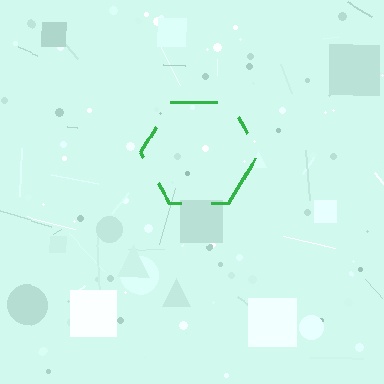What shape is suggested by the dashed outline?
The dashed outline suggests a hexagon.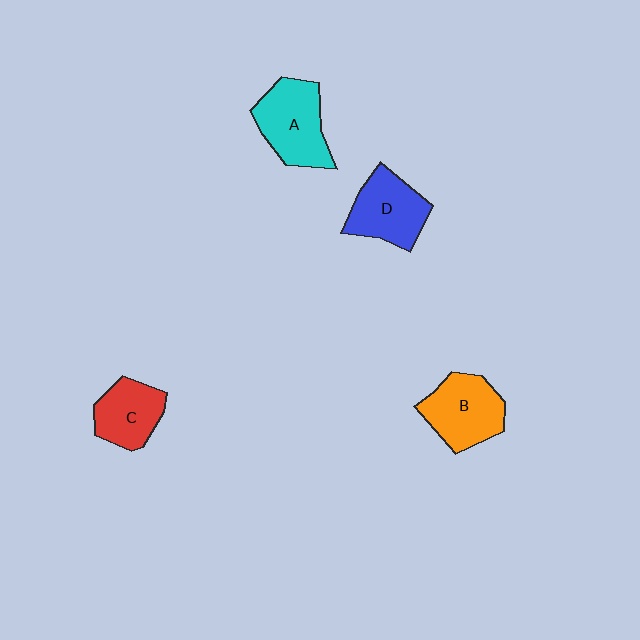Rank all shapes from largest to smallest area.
From largest to smallest: A (cyan), B (orange), D (blue), C (red).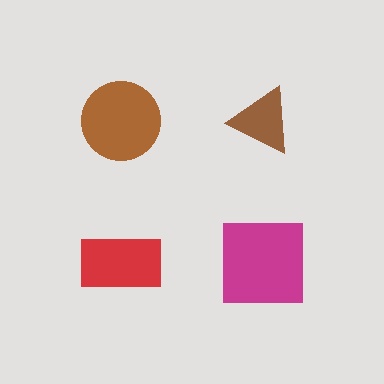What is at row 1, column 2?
A brown triangle.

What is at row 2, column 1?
A red rectangle.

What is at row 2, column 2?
A magenta square.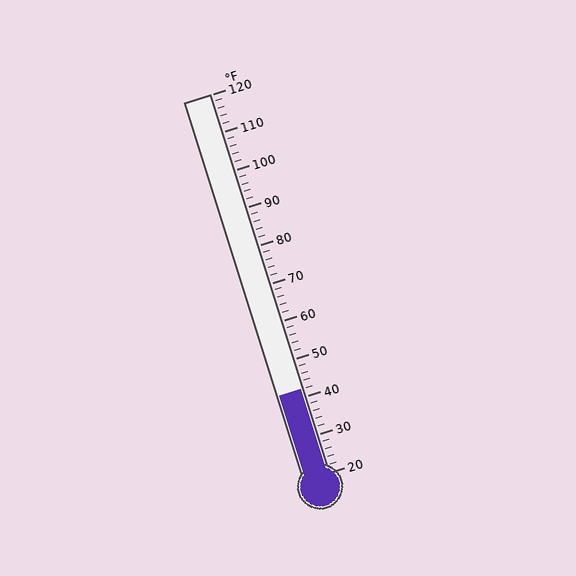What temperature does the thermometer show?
The thermometer shows approximately 42°F.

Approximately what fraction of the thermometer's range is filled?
The thermometer is filled to approximately 20% of its range.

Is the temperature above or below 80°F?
The temperature is below 80°F.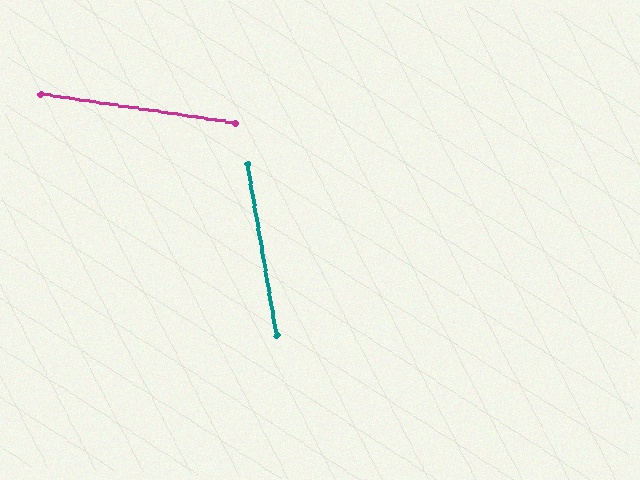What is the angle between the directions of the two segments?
Approximately 72 degrees.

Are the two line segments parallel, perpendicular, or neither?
Neither parallel nor perpendicular — they differ by about 72°.